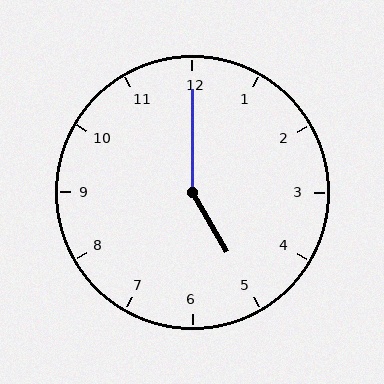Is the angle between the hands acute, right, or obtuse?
It is obtuse.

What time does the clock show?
5:00.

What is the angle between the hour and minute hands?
Approximately 150 degrees.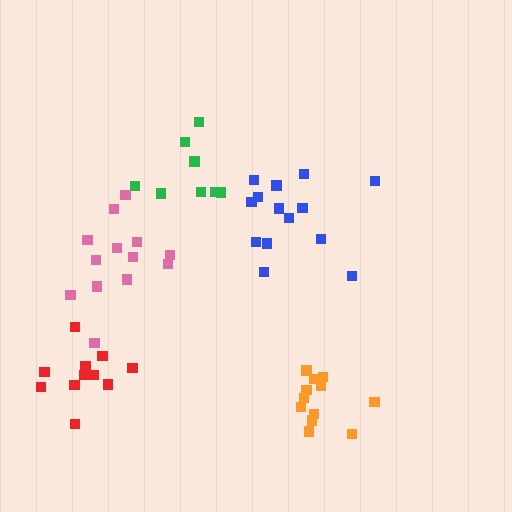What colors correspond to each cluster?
The clusters are colored: red, blue, green, pink, orange.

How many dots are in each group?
Group 1: 11 dots, Group 2: 14 dots, Group 3: 8 dots, Group 4: 13 dots, Group 5: 12 dots (58 total).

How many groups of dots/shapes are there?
There are 5 groups.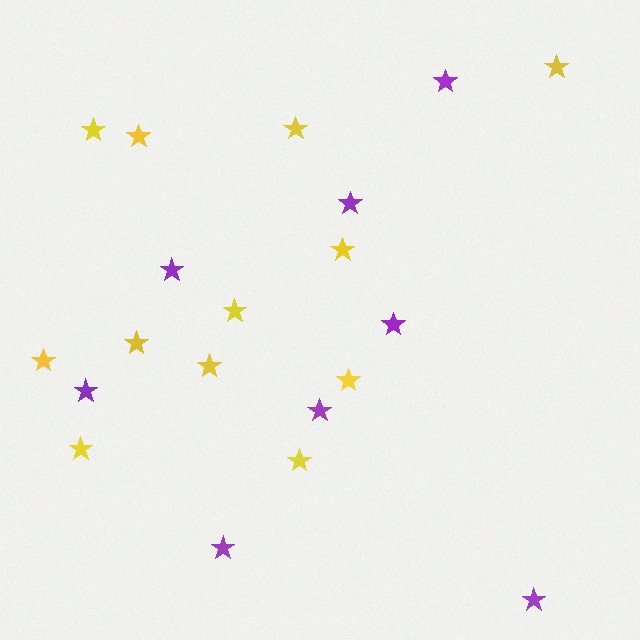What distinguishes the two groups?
There are 2 groups: one group of purple stars (8) and one group of yellow stars (12).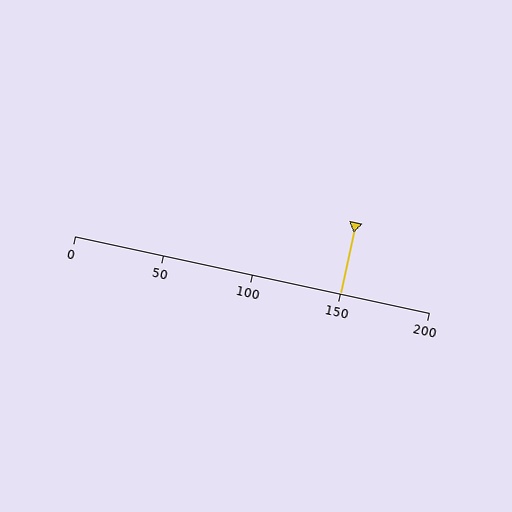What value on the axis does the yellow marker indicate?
The marker indicates approximately 150.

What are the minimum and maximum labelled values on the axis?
The axis runs from 0 to 200.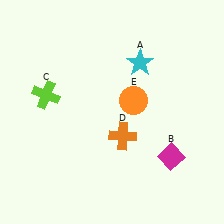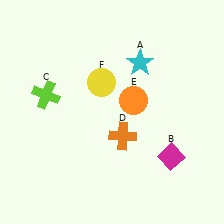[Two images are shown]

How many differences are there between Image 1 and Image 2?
There is 1 difference between the two images.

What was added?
A yellow circle (F) was added in Image 2.